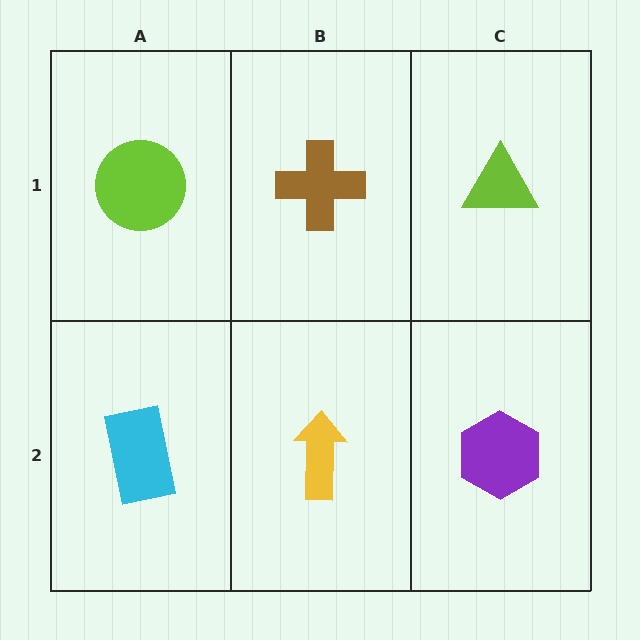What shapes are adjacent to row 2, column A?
A lime circle (row 1, column A), a yellow arrow (row 2, column B).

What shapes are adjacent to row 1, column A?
A cyan rectangle (row 2, column A), a brown cross (row 1, column B).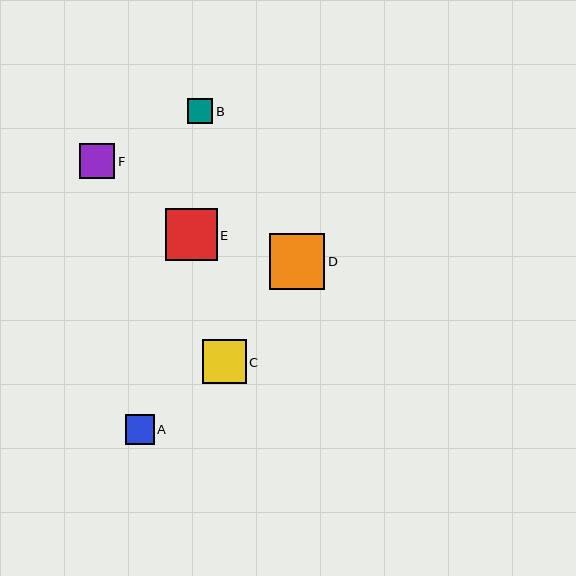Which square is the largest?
Square D is the largest with a size of approximately 56 pixels.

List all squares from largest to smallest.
From largest to smallest: D, E, C, F, A, B.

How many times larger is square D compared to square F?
Square D is approximately 1.6 times the size of square F.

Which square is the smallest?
Square B is the smallest with a size of approximately 25 pixels.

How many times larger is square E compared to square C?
Square E is approximately 1.2 times the size of square C.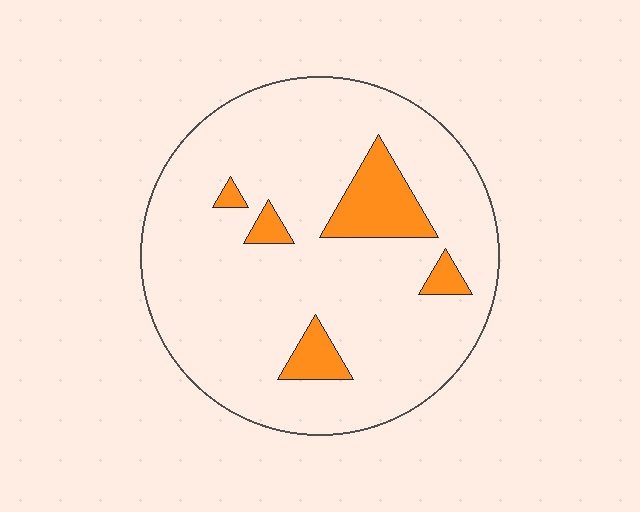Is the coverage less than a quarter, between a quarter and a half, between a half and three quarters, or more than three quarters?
Less than a quarter.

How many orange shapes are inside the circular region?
5.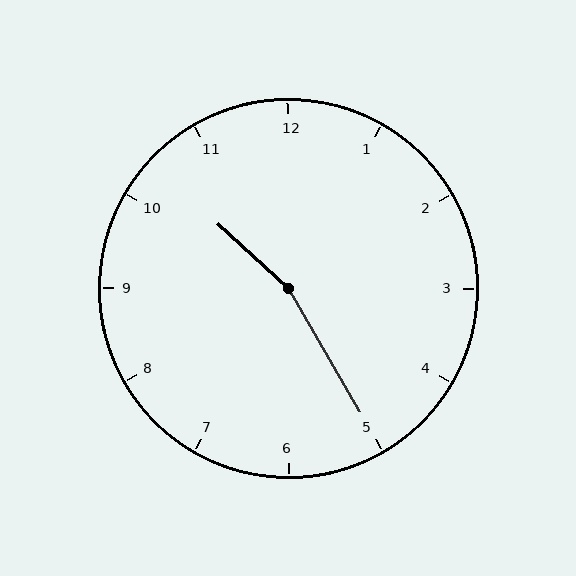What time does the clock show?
10:25.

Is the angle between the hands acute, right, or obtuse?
It is obtuse.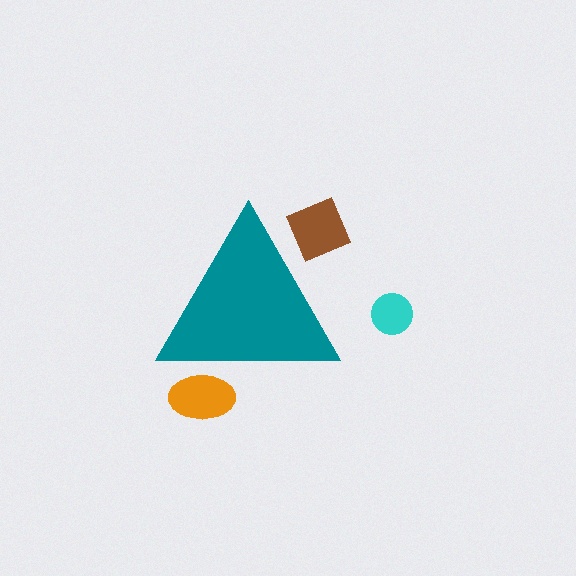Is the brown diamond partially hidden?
Yes, the brown diamond is partially hidden behind the teal triangle.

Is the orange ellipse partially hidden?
Yes, the orange ellipse is partially hidden behind the teal triangle.